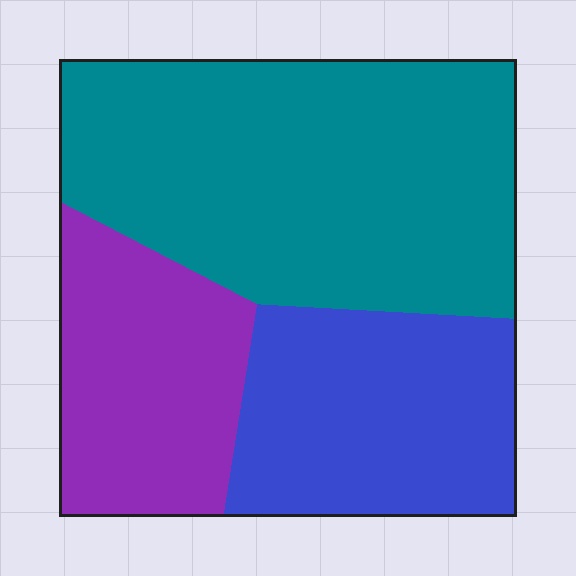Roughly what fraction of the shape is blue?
Blue takes up between a sixth and a third of the shape.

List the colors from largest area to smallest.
From largest to smallest: teal, blue, purple.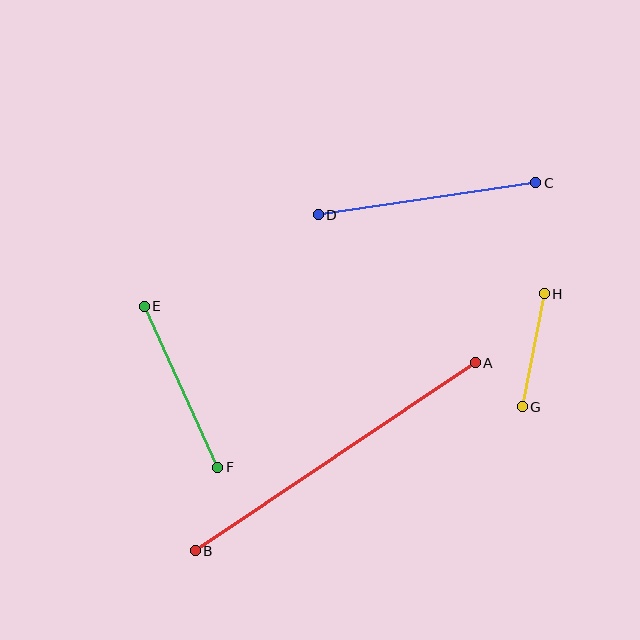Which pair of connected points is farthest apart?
Points A and B are farthest apart.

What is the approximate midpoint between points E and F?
The midpoint is at approximately (181, 387) pixels.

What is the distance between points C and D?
The distance is approximately 220 pixels.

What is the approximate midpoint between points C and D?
The midpoint is at approximately (427, 199) pixels.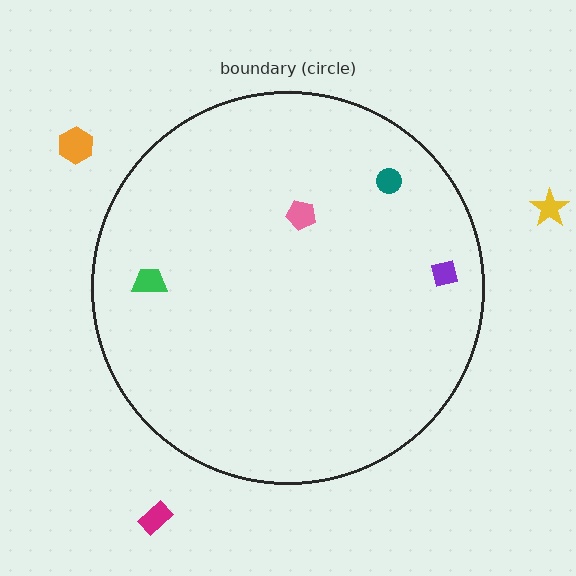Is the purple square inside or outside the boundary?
Inside.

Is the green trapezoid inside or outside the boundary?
Inside.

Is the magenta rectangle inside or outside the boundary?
Outside.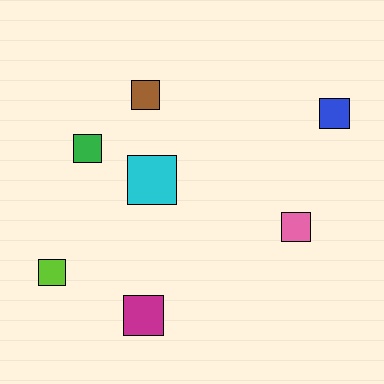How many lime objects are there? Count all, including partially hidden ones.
There is 1 lime object.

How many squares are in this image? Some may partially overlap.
There are 7 squares.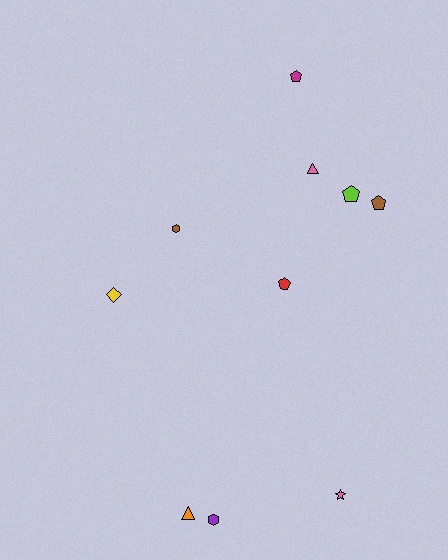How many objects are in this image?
There are 10 objects.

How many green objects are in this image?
There are no green objects.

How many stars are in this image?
There is 1 star.